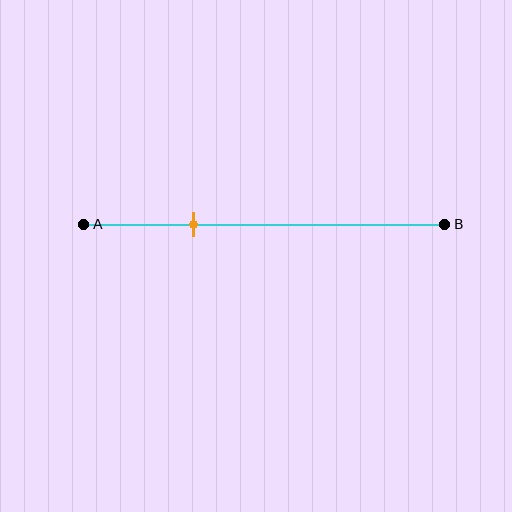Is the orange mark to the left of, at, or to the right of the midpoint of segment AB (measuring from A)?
The orange mark is to the left of the midpoint of segment AB.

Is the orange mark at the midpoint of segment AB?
No, the mark is at about 30% from A, not at the 50% midpoint.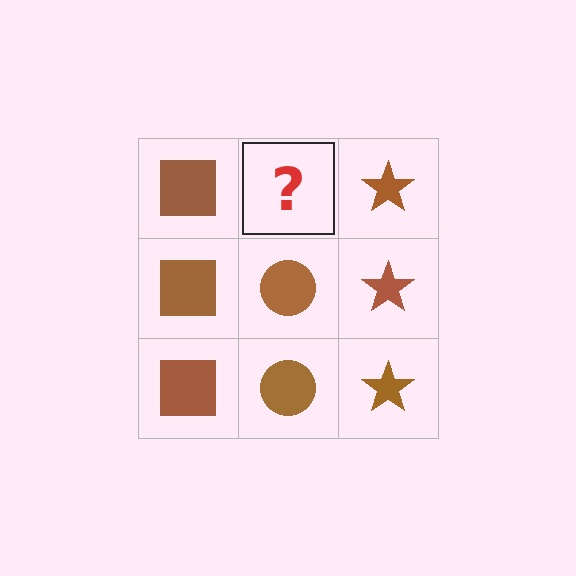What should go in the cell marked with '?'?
The missing cell should contain a brown circle.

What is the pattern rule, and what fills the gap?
The rule is that each column has a consistent shape. The gap should be filled with a brown circle.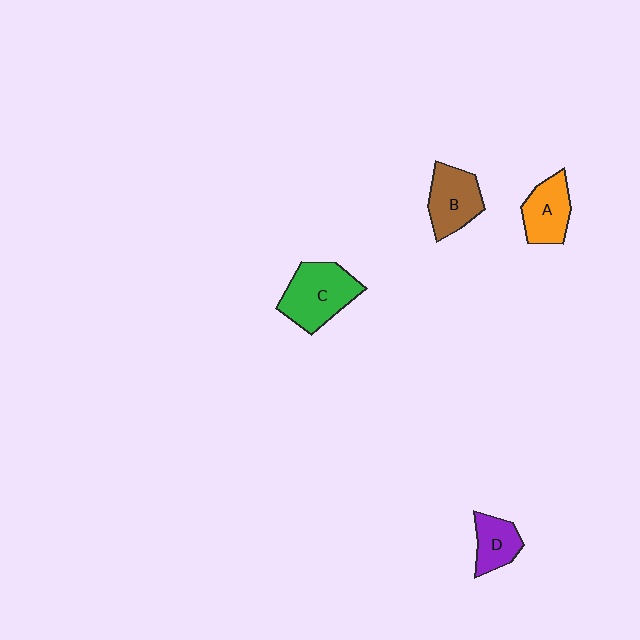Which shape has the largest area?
Shape C (green).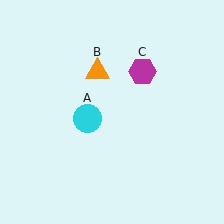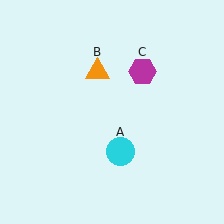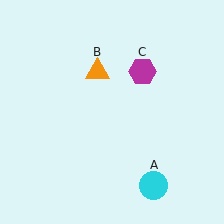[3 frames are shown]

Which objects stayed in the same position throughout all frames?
Orange triangle (object B) and magenta hexagon (object C) remained stationary.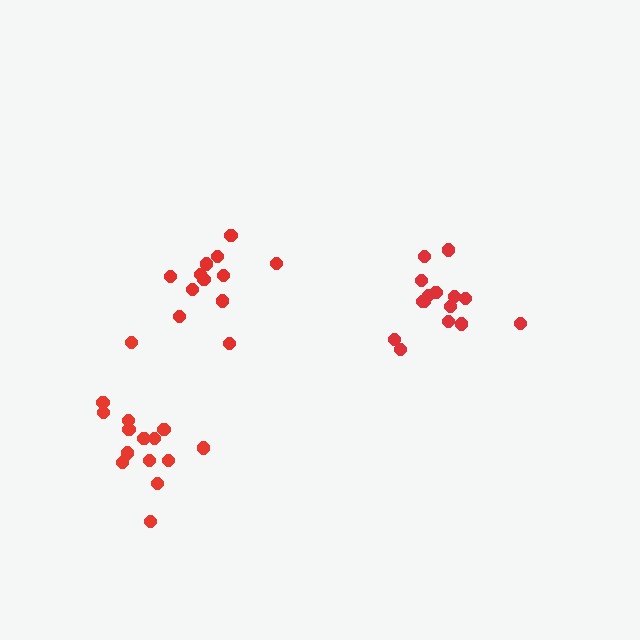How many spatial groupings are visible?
There are 3 spatial groupings.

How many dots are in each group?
Group 1: 12 dots, Group 2: 15 dots, Group 3: 15 dots (42 total).